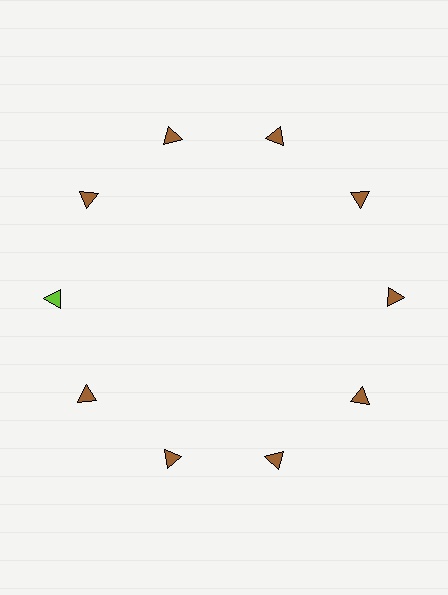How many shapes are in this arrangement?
There are 10 shapes arranged in a ring pattern.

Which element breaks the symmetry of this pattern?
The lime triangle at roughly the 9 o'clock position breaks the symmetry. All other shapes are brown triangles.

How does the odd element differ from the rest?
It has a different color: lime instead of brown.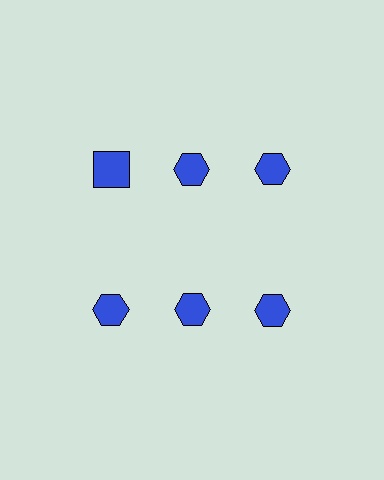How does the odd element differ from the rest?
It has a different shape: square instead of hexagon.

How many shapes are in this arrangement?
There are 6 shapes arranged in a grid pattern.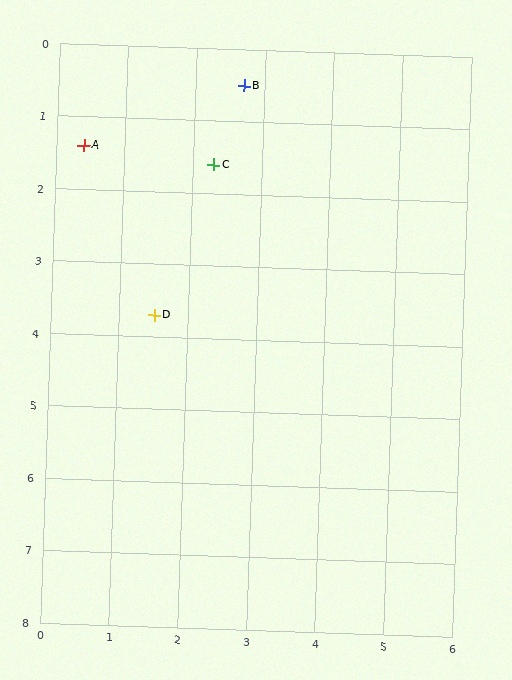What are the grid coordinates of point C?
Point C is at approximately (2.3, 1.6).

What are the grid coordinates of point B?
Point B is at approximately (2.7, 0.5).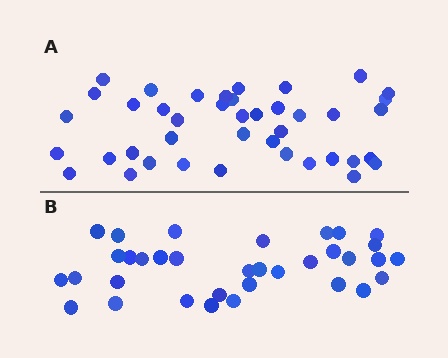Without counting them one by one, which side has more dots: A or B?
Region A (the top region) has more dots.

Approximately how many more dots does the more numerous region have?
Region A has roughly 8 or so more dots than region B.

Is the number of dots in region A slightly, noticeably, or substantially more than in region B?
Region A has only slightly more — the two regions are fairly close. The ratio is roughly 1.2 to 1.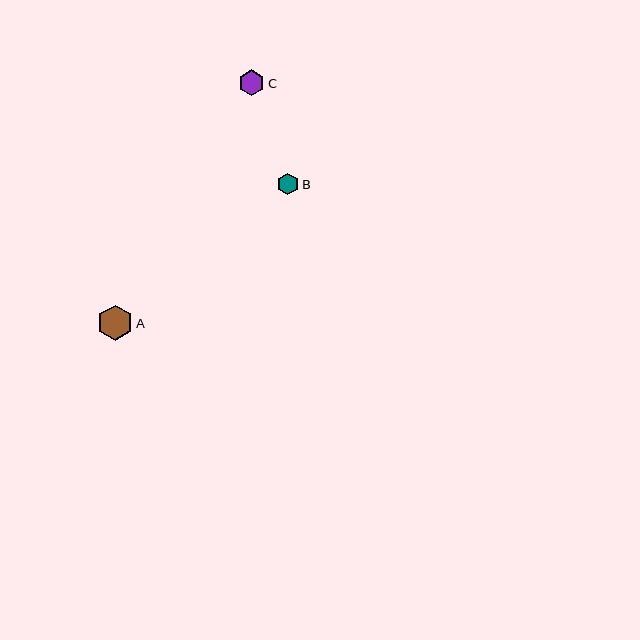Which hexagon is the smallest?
Hexagon B is the smallest with a size of approximately 22 pixels.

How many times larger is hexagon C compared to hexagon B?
Hexagon C is approximately 1.2 times the size of hexagon B.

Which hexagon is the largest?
Hexagon A is the largest with a size of approximately 35 pixels.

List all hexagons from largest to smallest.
From largest to smallest: A, C, B.